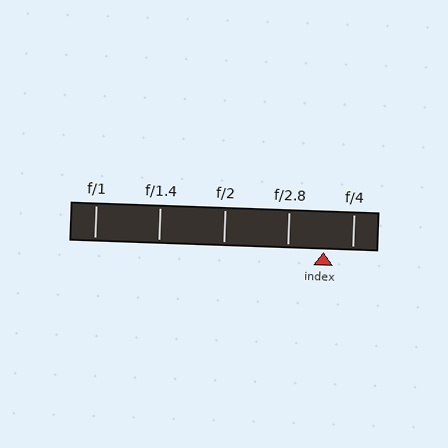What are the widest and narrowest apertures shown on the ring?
The widest aperture shown is f/1 and the narrowest is f/4.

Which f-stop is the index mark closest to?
The index mark is closest to f/4.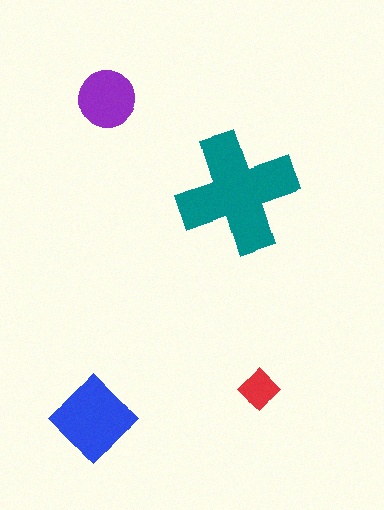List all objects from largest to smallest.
The teal cross, the blue diamond, the purple circle, the red diamond.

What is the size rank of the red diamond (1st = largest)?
4th.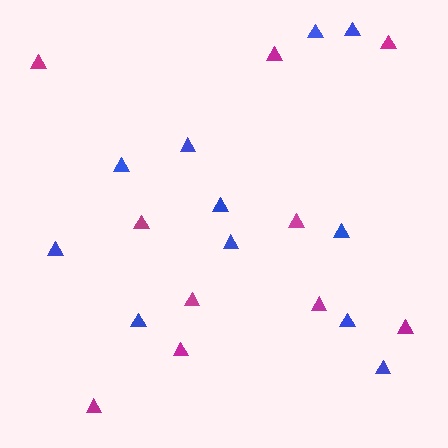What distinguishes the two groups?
There are 2 groups: one group of magenta triangles (10) and one group of blue triangles (11).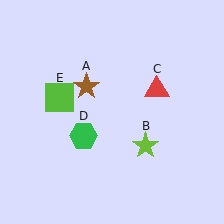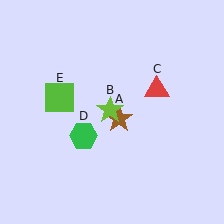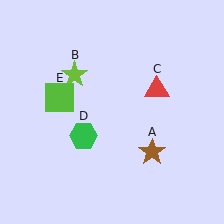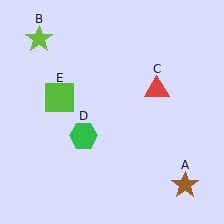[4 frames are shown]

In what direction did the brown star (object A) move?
The brown star (object A) moved down and to the right.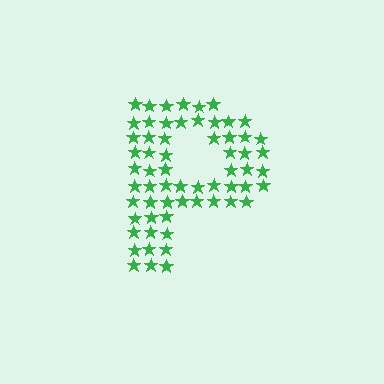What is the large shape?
The large shape is the letter P.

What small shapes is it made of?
It is made of small stars.